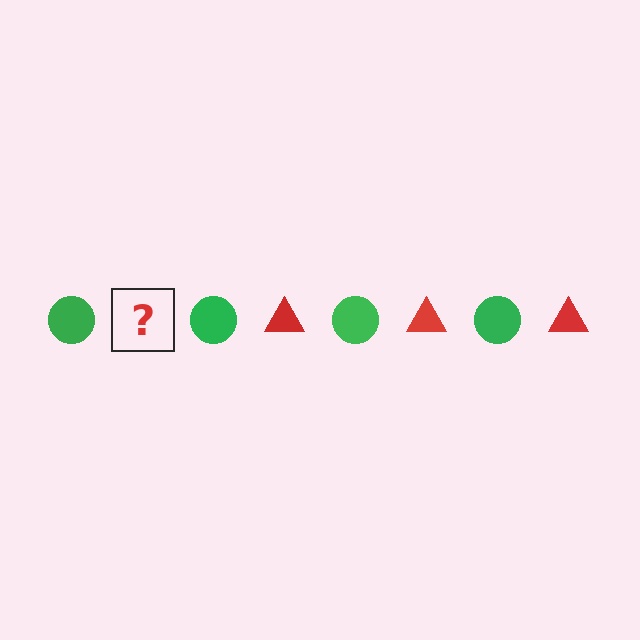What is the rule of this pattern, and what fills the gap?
The rule is that the pattern alternates between green circle and red triangle. The gap should be filled with a red triangle.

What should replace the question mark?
The question mark should be replaced with a red triangle.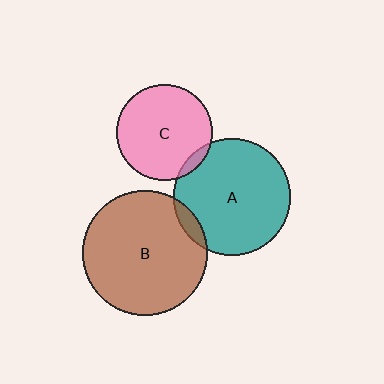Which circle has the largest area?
Circle B (brown).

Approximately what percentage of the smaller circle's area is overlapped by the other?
Approximately 5%.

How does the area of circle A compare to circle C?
Approximately 1.5 times.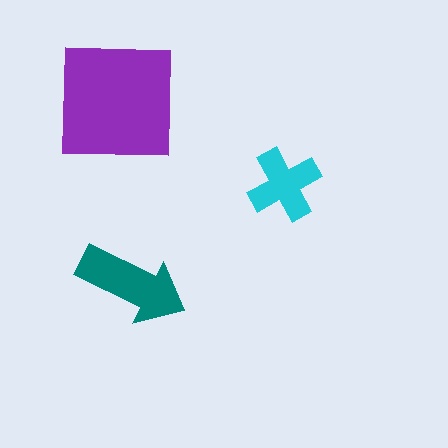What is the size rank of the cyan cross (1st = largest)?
3rd.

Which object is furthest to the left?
The purple square is leftmost.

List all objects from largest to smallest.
The purple square, the teal arrow, the cyan cross.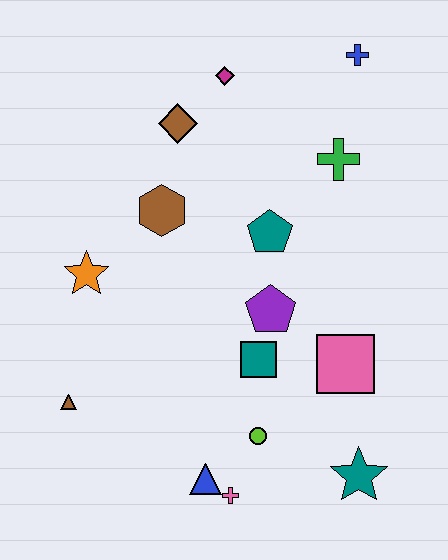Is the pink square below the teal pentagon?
Yes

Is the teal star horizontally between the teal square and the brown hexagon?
No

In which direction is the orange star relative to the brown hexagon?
The orange star is to the left of the brown hexagon.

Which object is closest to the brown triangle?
The orange star is closest to the brown triangle.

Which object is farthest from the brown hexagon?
The teal star is farthest from the brown hexagon.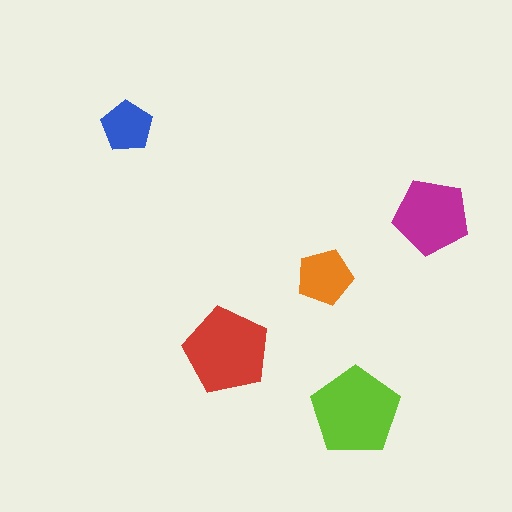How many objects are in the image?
There are 5 objects in the image.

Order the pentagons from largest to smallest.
the lime one, the red one, the magenta one, the orange one, the blue one.